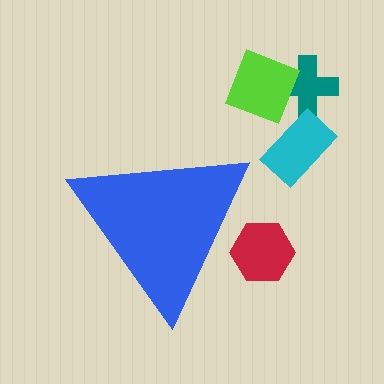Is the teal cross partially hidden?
No, the teal cross is fully visible.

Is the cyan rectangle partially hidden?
No, the cyan rectangle is fully visible.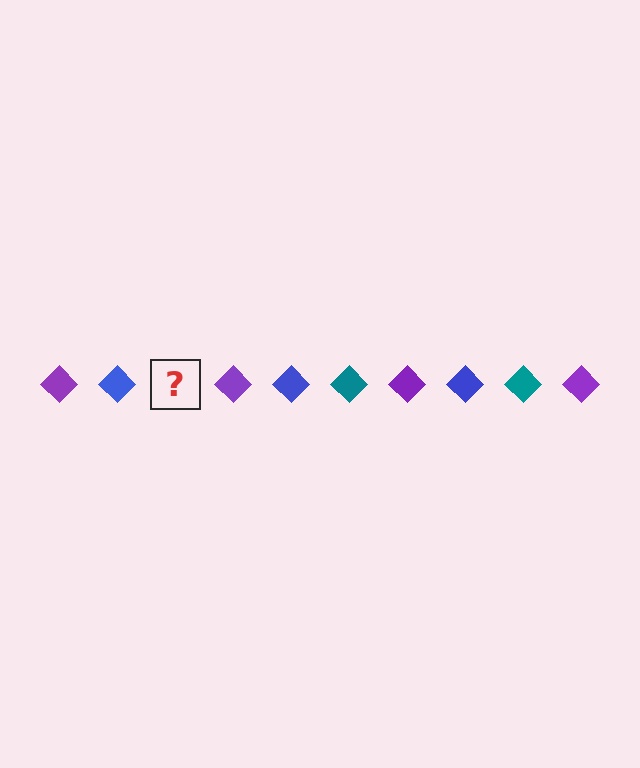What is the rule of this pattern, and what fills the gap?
The rule is that the pattern cycles through purple, blue, teal diamonds. The gap should be filled with a teal diamond.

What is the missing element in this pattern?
The missing element is a teal diamond.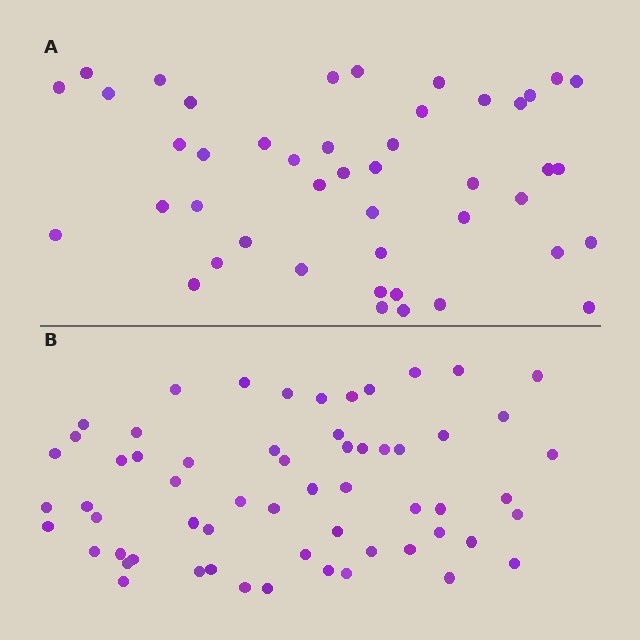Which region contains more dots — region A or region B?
Region B (the bottom region) has more dots.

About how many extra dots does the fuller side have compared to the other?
Region B has approximately 15 more dots than region A.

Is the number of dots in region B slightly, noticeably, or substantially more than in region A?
Region B has noticeably more, but not dramatically so. The ratio is roughly 1.3 to 1.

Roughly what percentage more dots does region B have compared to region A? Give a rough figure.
About 35% more.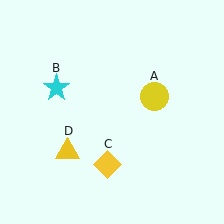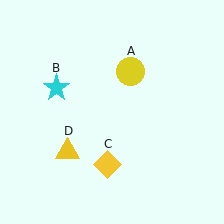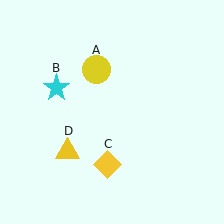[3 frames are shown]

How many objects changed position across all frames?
1 object changed position: yellow circle (object A).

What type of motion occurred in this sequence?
The yellow circle (object A) rotated counterclockwise around the center of the scene.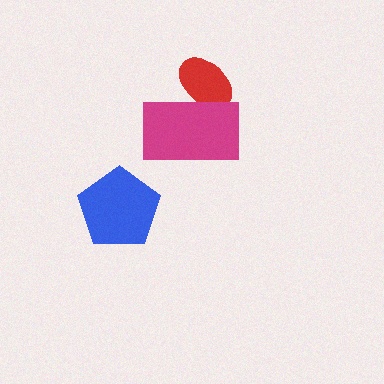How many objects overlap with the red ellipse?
1 object overlaps with the red ellipse.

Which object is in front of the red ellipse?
The magenta rectangle is in front of the red ellipse.